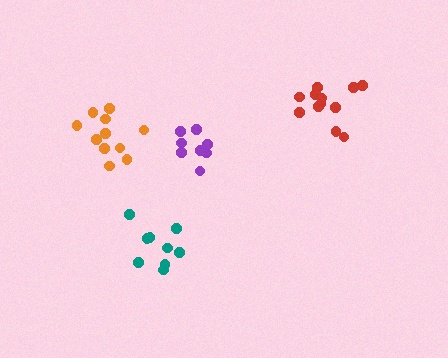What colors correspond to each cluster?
The clusters are colored: red, orange, purple, teal.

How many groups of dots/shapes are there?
There are 4 groups.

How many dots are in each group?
Group 1: 12 dots, Group 2: 11 dots, Group 3: 8 dots, Group 4: 9 dots (40 total).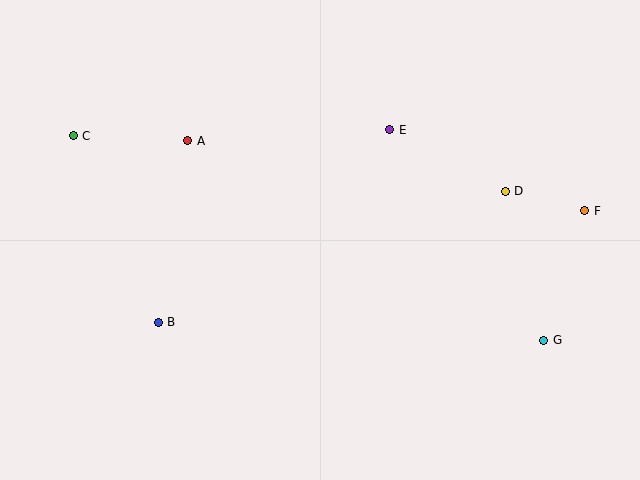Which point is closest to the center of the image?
Point E at (390, 130) is closest to the center.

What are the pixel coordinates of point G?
Point G is at (544, 340).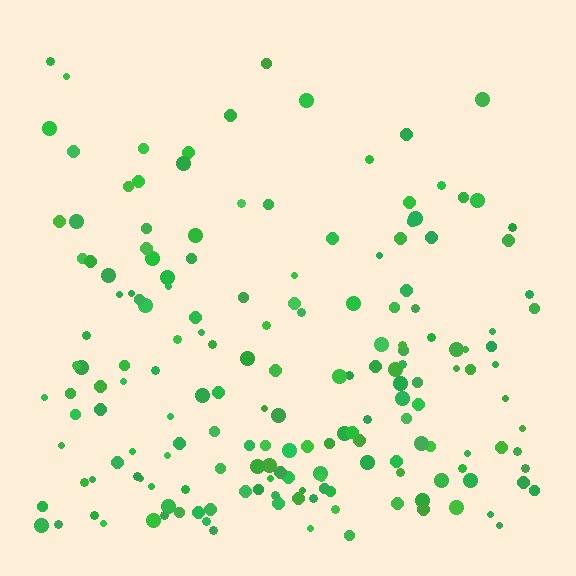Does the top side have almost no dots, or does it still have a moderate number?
Still a moderate number, just noticeably fewer than the bottom.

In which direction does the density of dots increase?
From top to bottom, with the bottom side densest.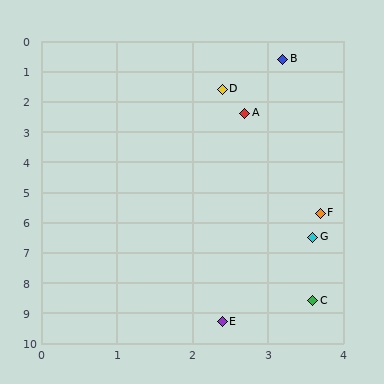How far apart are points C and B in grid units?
Points C and B are about 8.0 grid units apart.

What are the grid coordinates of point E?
Point E is at approximately (2.4, 9.3).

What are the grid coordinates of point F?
Point F is at approximately (3.7, 5.7).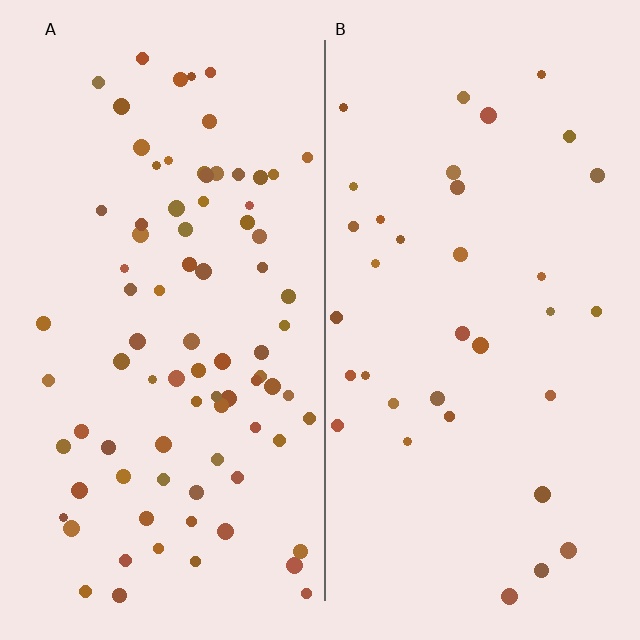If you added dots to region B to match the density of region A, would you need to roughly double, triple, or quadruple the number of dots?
Approximately double.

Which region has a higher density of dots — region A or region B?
A (the left).